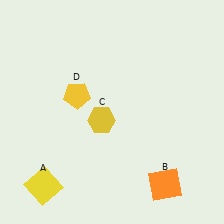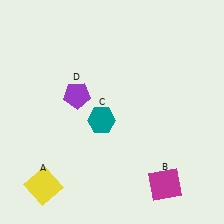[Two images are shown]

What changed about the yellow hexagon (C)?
In Image 1, C is yellow. In Image 2, it changed to teal.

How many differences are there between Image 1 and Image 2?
There are 3 differences between the two images.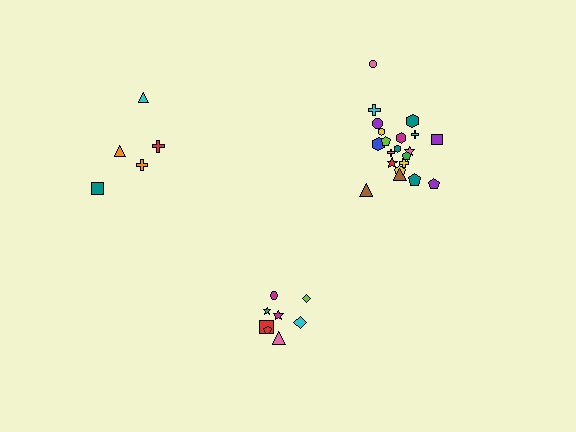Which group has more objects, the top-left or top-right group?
The top-right group.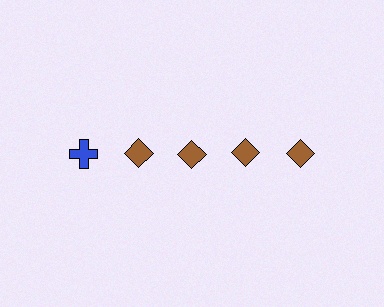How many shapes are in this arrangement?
There are 5 shapes arranged in a grid pattern.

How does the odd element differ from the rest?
It differs in both color (blue instead of brown) and shape (cross instead of diamond).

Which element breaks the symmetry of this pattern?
The blue cross in the top row, leftmost column breaks the symmetry. All other shapes are brown diamonds.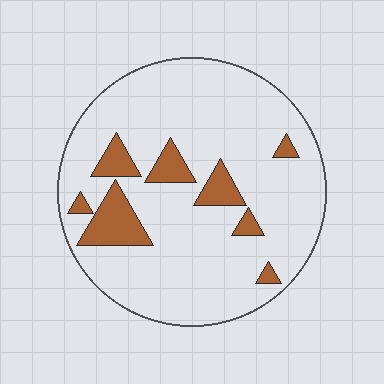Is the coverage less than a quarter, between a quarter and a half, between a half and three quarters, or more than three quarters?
Less than a quarter.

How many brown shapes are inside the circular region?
8.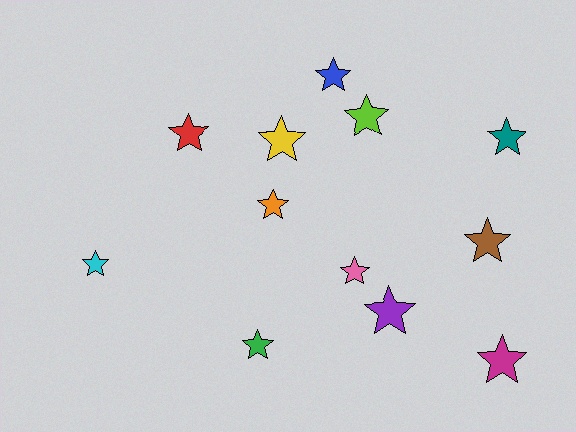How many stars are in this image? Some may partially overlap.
There are 12 stars.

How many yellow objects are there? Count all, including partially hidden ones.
There is 1 yellow object.